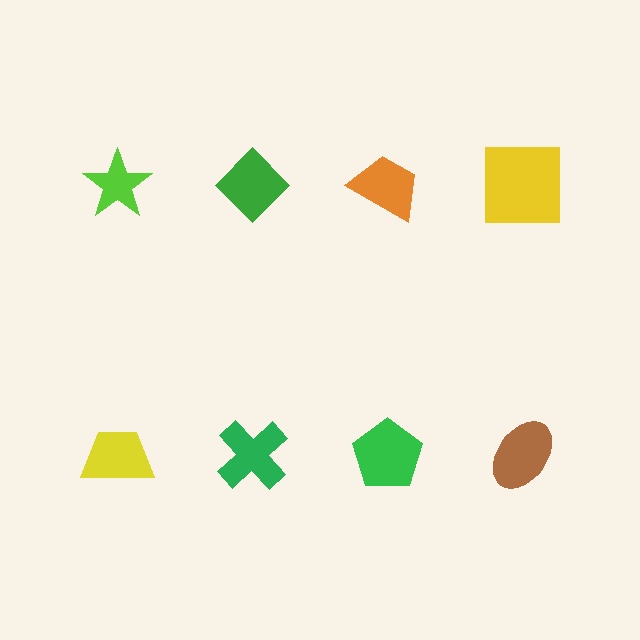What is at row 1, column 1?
A lime star.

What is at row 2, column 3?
A green pentagon.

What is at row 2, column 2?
A green cross.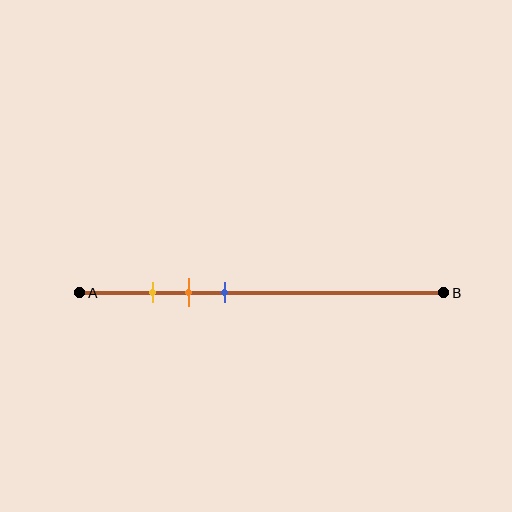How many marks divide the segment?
There are 3 marks dividing the segment.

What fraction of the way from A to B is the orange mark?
The orange mark is approximately 30% (0.3) of the way from A to B.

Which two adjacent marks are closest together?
The yellow and orange marks are the closest adjacent pair.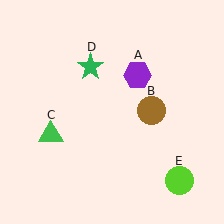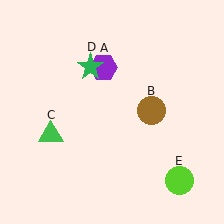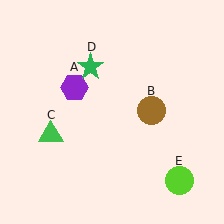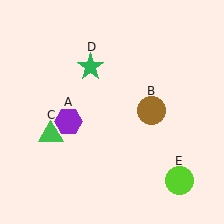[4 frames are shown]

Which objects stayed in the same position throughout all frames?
Brown circle (object B) and green triangle (object C) and green star (object D) and lime circle (object E) remained stationary.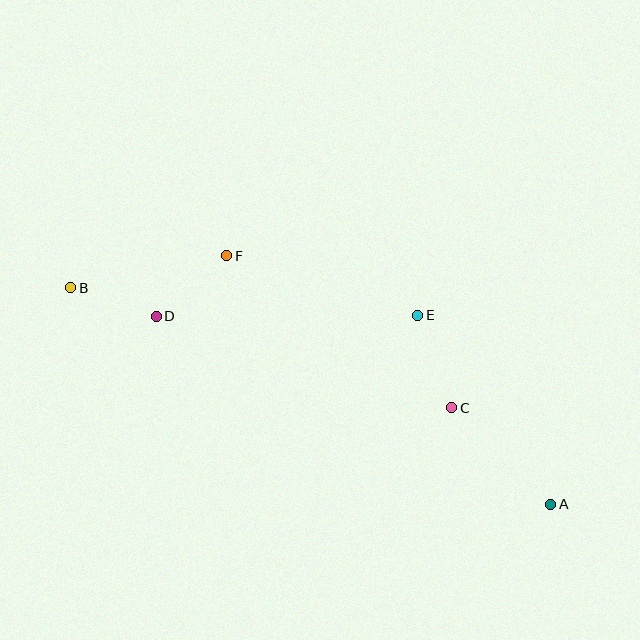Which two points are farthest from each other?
Points A and B are farthest from each other.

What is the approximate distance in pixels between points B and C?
The distance between B and C is approximately 400 pixels.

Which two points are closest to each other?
Points B and D are closest to each other.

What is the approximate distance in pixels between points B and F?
The distance between B and F is approximately 159 pixels.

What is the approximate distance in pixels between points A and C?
The distance between A and C is approximately 138 pixels.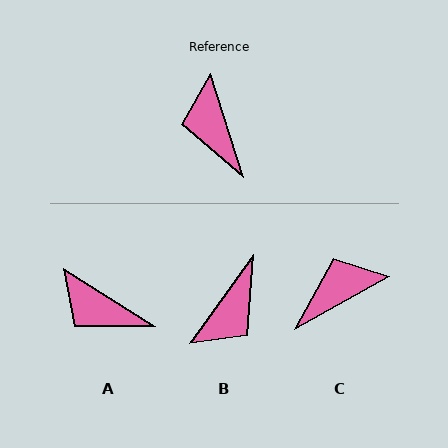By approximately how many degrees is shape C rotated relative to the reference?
Approximately 79 degrees clockwise.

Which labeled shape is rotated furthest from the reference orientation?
B, about 126 degrees away.